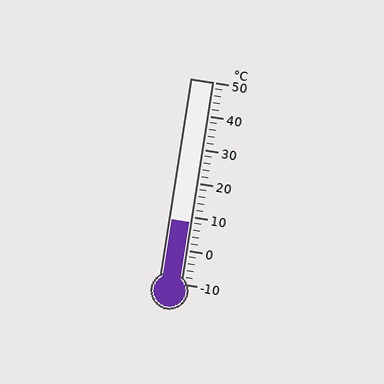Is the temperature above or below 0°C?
The temperature is above 0°C.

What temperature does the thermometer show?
The thermometer shows approximately 8°C.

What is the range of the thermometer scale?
The thermometer scale ranges from -10°C to 50°C.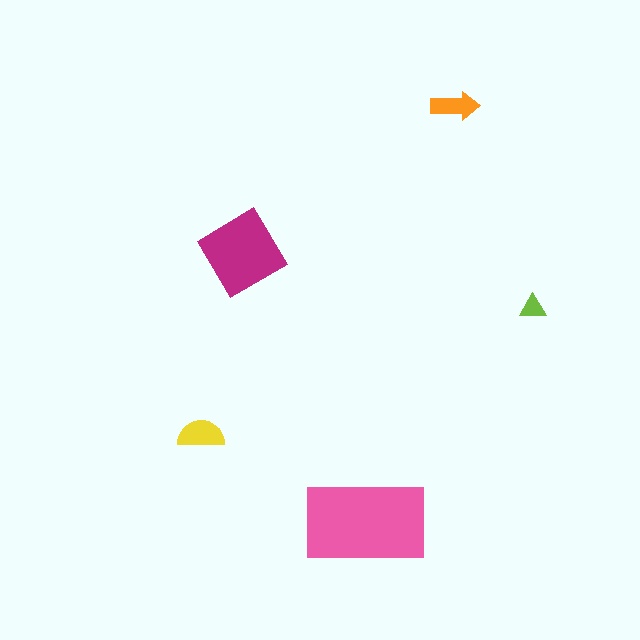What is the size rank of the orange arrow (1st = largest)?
4th.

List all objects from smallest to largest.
The lime triangle, the orange arrow, the yellow semicircle, the magenta diamond, the pink rectangle.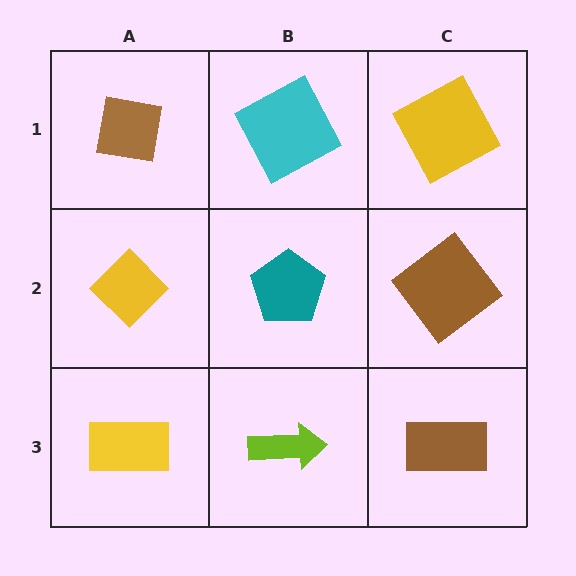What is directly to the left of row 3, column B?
A yellow rectangle.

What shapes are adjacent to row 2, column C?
A yellow square (row 1, column C), a brown rectangle (row 3, column C), a teal pentagon (row 2, column B).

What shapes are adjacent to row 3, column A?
A yellow diamond (row 2, column A), a lime arrow (row 3, column B).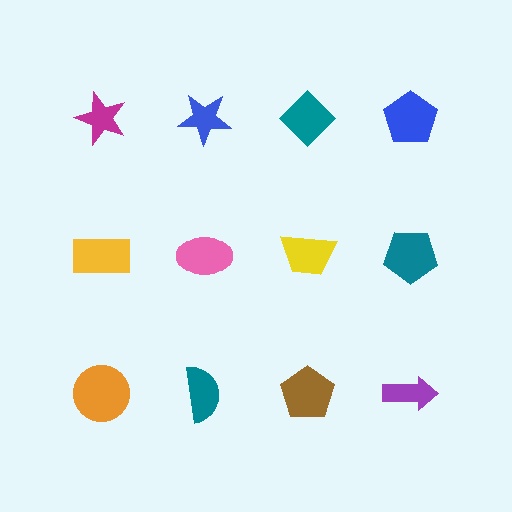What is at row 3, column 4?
A purple arrow.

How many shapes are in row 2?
4 shapes.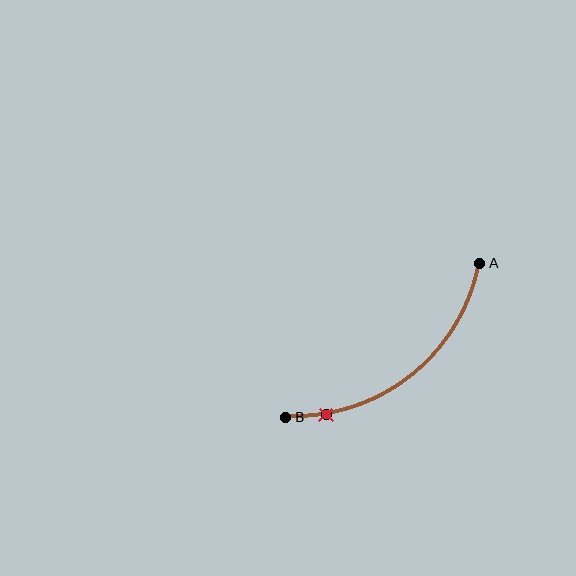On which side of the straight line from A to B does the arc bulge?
The arc bulges below and to the right of the straight line connecting A and B.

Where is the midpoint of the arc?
The arc midpoint is the point on the curve farthest from the straight line joining A and B. It sits below and to the right of that line.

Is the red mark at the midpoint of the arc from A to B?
No. The red mark lies on the arc but is closer to endpoint B. The arc midpoint would be at the point on the curve equidistant along the arc from both A and B.